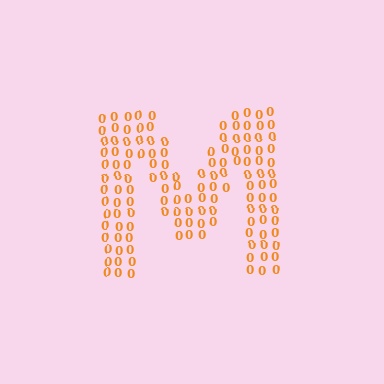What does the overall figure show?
The overall figure shows the letter M.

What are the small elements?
The small elements are digit 0's.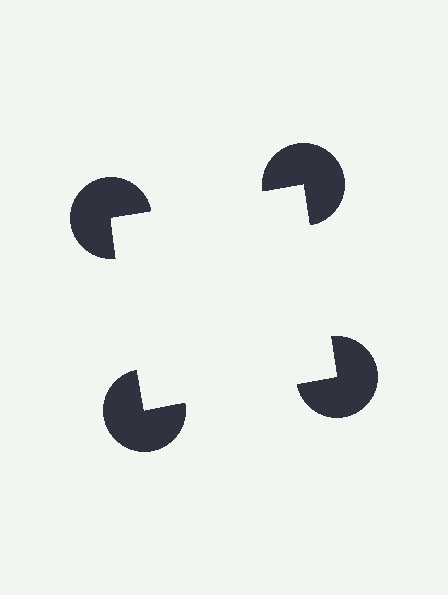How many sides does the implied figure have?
4 sides.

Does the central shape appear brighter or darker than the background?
It typically appears slightly brighter than the background, even though no actual brightness change is drawn.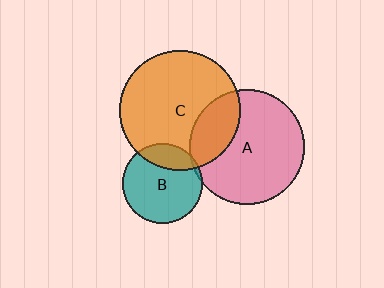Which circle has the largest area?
Circle C (orange).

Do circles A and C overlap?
Yes.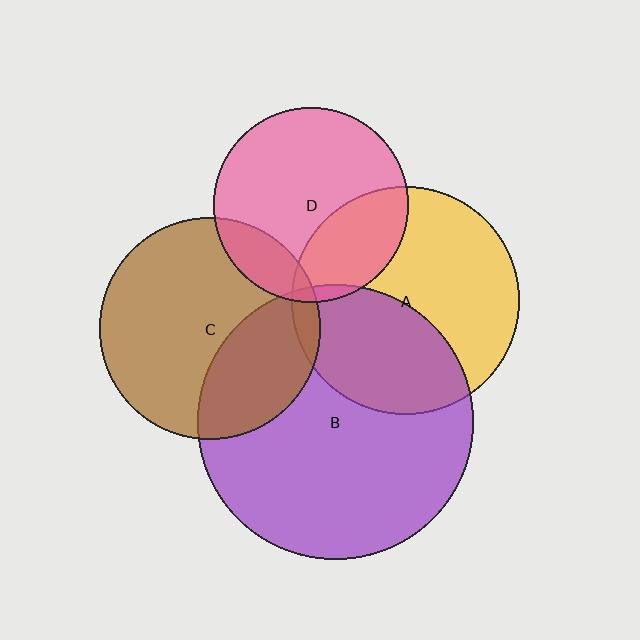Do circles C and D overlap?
Yes.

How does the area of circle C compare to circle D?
Approximately 1.3 times.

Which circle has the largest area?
Circle B (purple).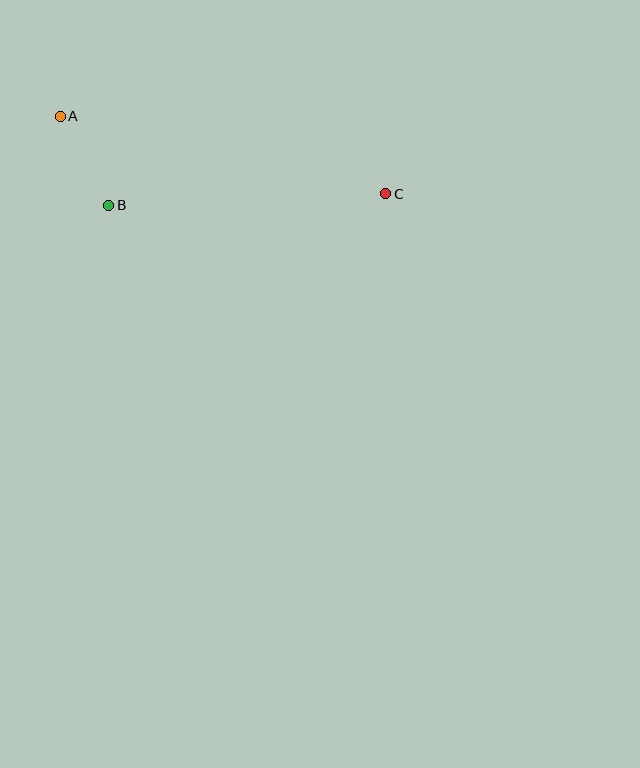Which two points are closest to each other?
Points A and B are closest to each other.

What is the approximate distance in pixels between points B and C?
The distance between B and C is approximately 277 pixels.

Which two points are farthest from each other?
Points A and C are farthest from each other.